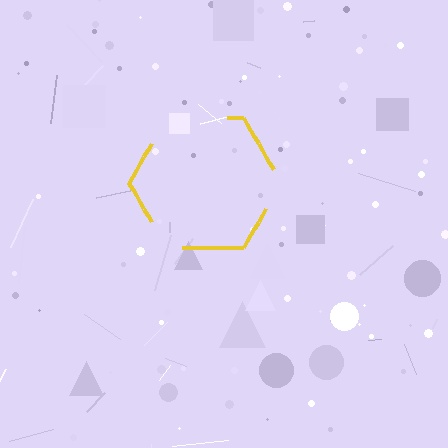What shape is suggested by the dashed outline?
The dashed outline suggests a hexagon.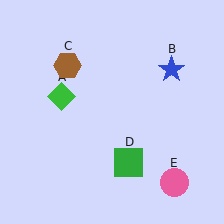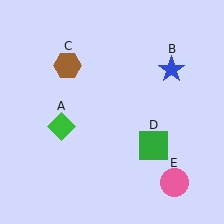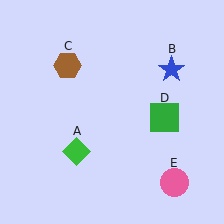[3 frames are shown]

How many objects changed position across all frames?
2 objects changed position: green diamond (object A), green square (object D).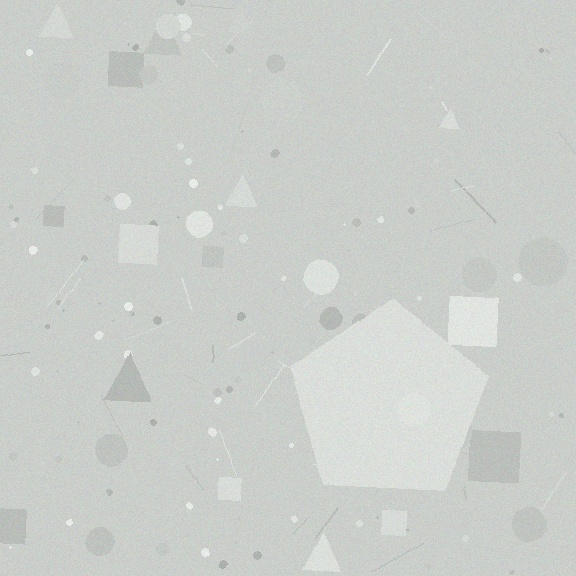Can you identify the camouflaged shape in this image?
The camouflaged shape is a pentagon.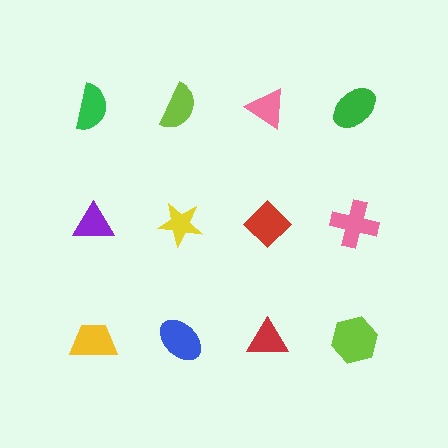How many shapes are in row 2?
4 shapes.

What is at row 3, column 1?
A yellow trapezoid.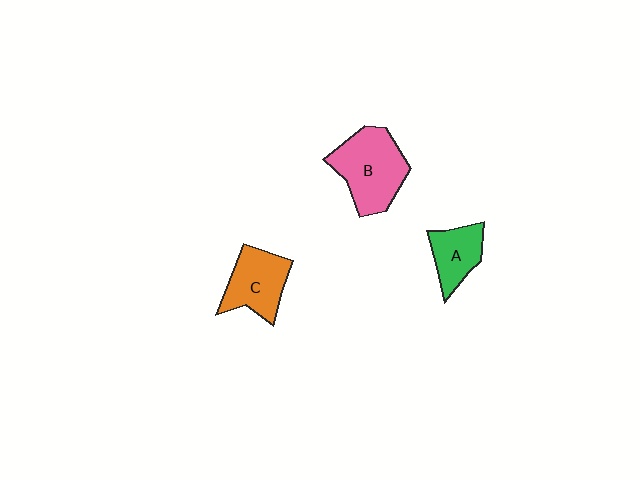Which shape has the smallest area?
Shape A (green).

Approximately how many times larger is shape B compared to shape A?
Approximately 1.8 times.